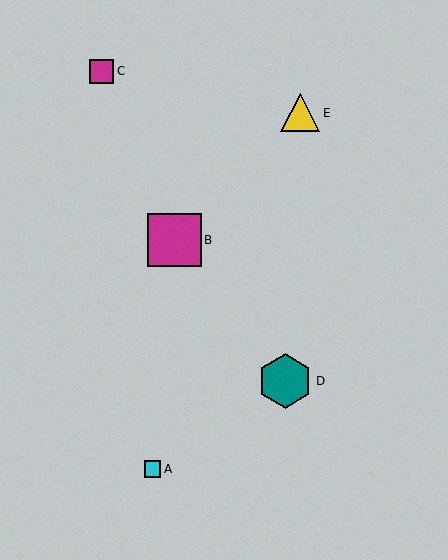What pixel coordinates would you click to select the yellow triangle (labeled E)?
Click at (300, 113) to select the yellow triangle E.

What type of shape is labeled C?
Shape C is a magenta square.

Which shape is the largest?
The teal hexagon (labeled D) is the largest.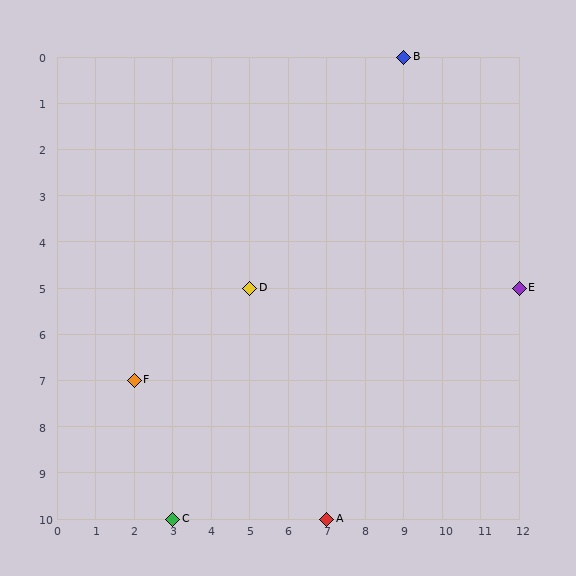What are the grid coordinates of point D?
Point D is at grid coordinates (5, 5).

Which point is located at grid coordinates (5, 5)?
Point D is at (5, 5).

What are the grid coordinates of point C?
Point C is at grid coordinates (3, 10).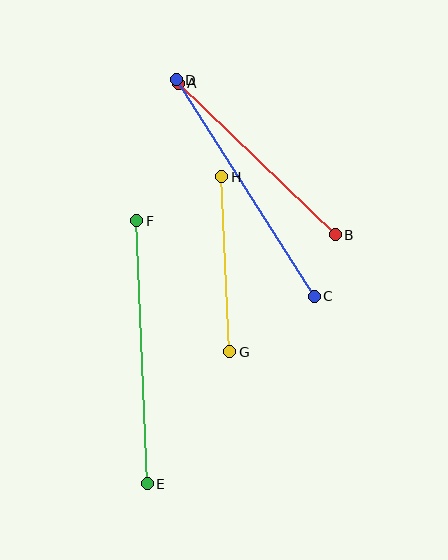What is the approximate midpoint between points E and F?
The midpoint is at approximately (142, 352) pixels.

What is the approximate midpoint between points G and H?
The midpoint is at approximately (226, 264) pixels.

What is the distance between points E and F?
The distance is approximately 264 pixels.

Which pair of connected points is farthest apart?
Points E and F are farthest apart.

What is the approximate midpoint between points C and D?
The midpoint is at approximately (245, 188) pixels.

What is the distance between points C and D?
The distance is approximately 257 pixels.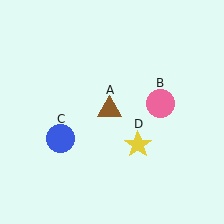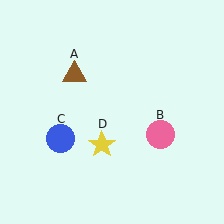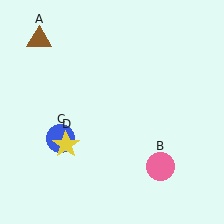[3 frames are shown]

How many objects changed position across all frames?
3 objects changed position: brown triangle (object A), pink circle (object B), yellow star (object D).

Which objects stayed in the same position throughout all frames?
Blue circle (object C) remained stationary.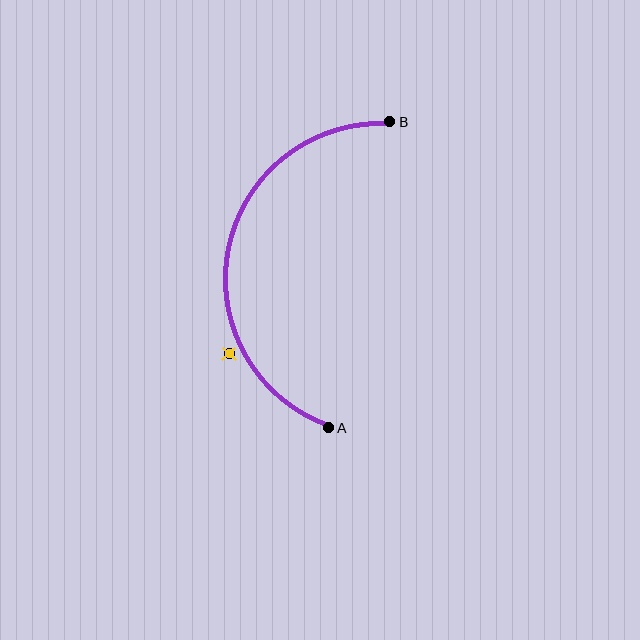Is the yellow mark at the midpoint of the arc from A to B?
No — the yellow mark does not lie on the arc at all. It sits slightly outside the curve.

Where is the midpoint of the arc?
The arc midpoint is the point on the curve farthest from the straight line joining A and B. It sits to the left of that line.